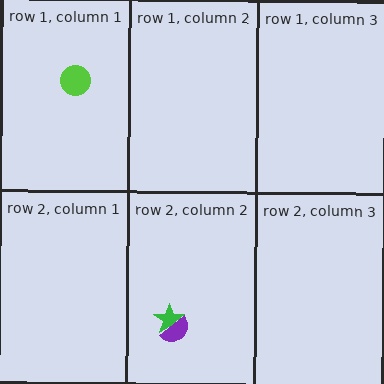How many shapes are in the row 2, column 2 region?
2.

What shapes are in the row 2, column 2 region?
The green star, the purple semicircle.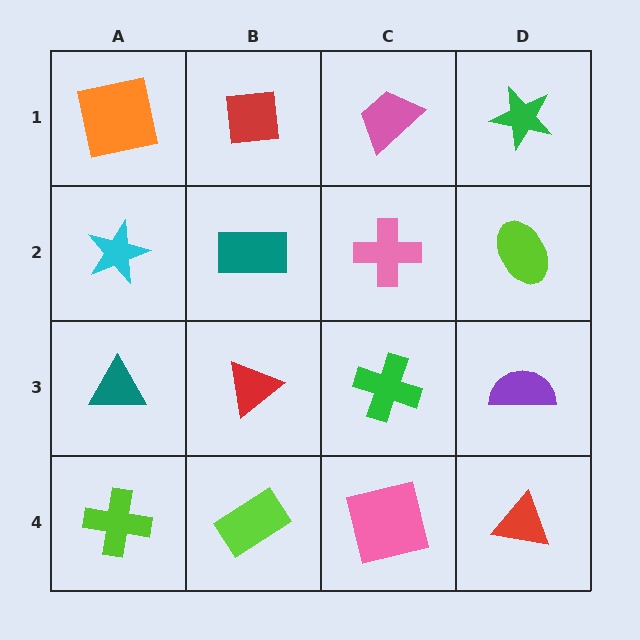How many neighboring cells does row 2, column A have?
3.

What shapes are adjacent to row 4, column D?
A purple semicircle (row 3, column D), a pink square (row 4, column C).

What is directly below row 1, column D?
A lime ellipse.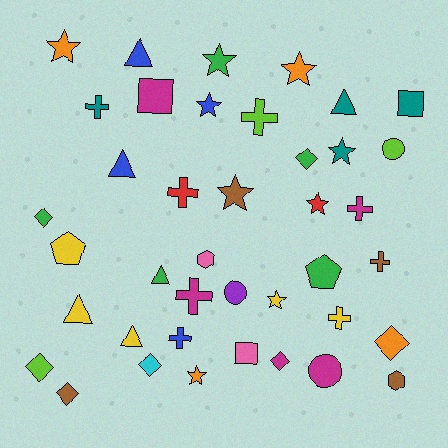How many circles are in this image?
There are 3 circles.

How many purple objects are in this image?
There is 1 purple object.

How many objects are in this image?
There are 40 objects.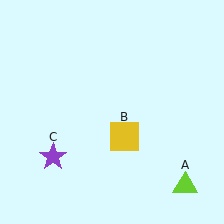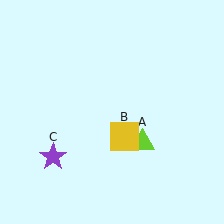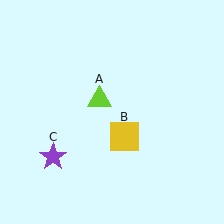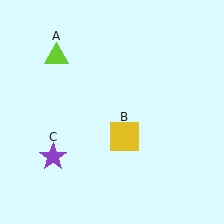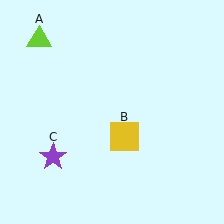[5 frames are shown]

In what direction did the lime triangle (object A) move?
The lime triangle (object A) moved up and to the left.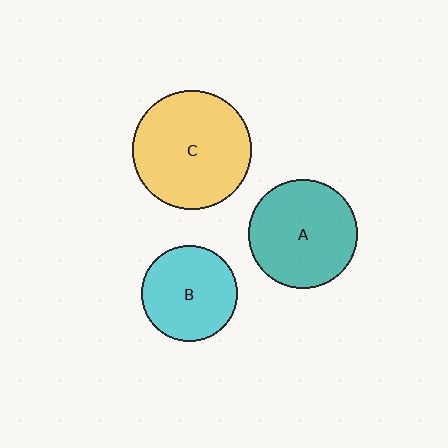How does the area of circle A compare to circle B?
Approximately 1.3 times.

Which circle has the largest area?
Circle C (yellow).